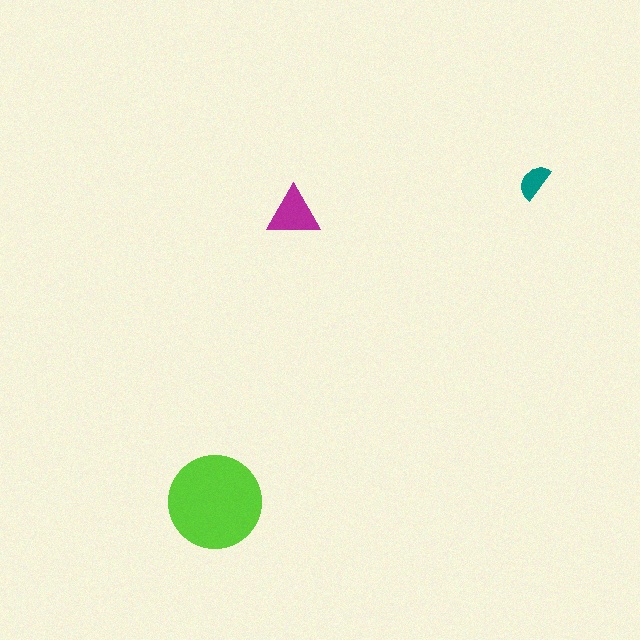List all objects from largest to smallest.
The lime circle, the magenta triangle, the teal semicircle.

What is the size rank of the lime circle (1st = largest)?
1st.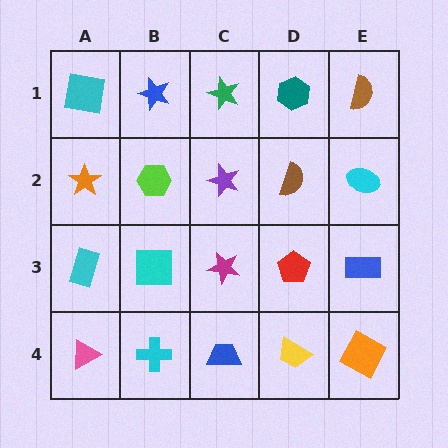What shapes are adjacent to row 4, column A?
A cyan rectangle (row 3, column A), a cyan cross (row 4, column B).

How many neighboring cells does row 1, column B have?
3.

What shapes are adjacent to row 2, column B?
A blue star (row 1, column B), a cyan square (row 3, column B), an orange star (row 2, column A), a purple star (row 2, column C).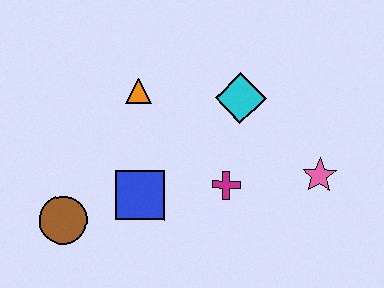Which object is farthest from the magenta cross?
The brown circle is farthest from the magenta cross.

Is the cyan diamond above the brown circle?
Yes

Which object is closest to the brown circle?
The blue square is closest to the brown circle.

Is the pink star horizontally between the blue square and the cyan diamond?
No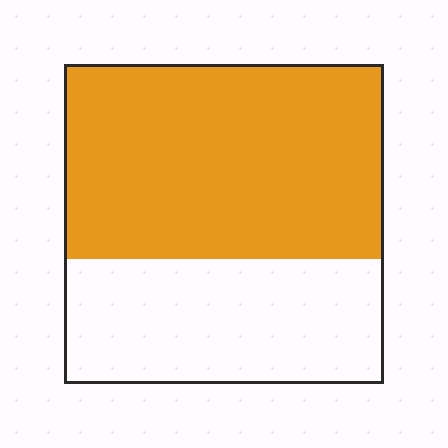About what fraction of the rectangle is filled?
About three fifths (3/5).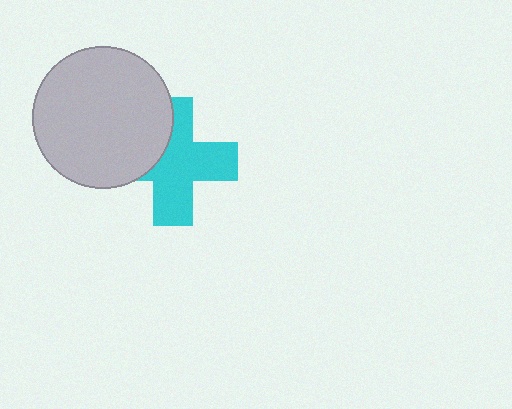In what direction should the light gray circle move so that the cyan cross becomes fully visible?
The light gray circle should move left. That is the shortest direction to clear the overlap and leave the cyan cross fully visible.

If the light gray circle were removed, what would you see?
You would see the complete cyan cross.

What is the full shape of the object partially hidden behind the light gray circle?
The partially hidden object is a cyan cross.